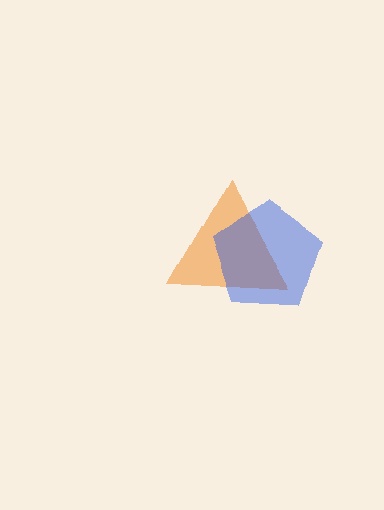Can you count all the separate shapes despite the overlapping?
Yes, there are 2 separate shapes.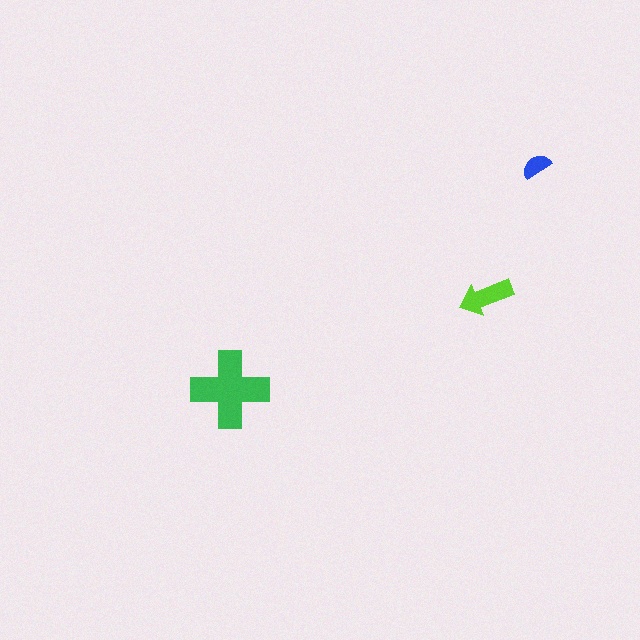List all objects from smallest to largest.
The blue semicircle, the lime arrow, the green cross.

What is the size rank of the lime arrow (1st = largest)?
2nd.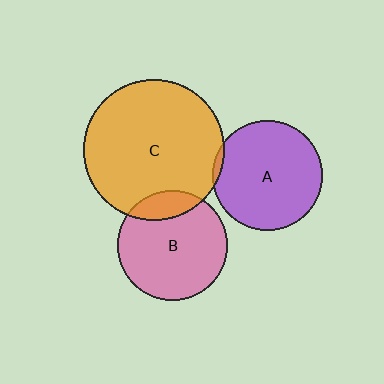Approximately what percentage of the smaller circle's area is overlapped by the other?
Approximately 5%.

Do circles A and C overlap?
Yes.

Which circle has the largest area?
Circle C (orange).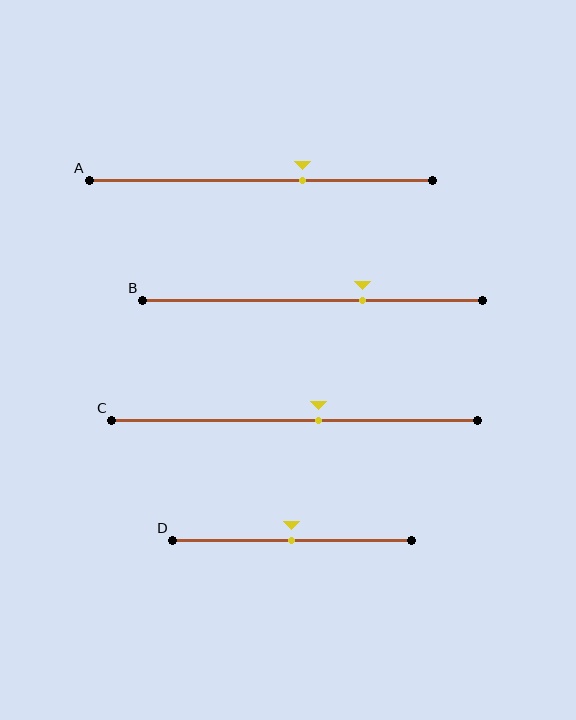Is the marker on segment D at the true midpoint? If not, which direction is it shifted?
Yes, the marker on segment D is at the true midpoint.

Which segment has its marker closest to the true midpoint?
Segment D has its marker closest to the true midpoint.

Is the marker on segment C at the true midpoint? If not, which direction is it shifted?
No, the marker on segment C is shifted to the right by about 7% of the segment length.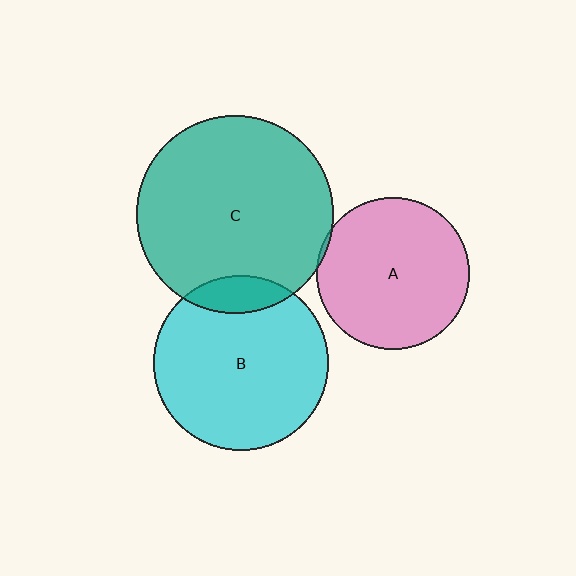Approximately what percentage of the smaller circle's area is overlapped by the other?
Approximately 5%.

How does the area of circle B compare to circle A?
Approximately 1.3 times.